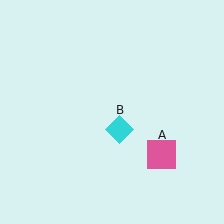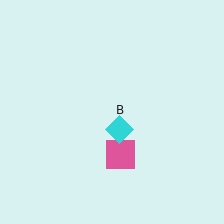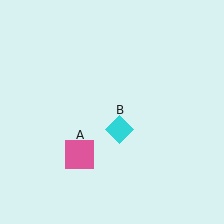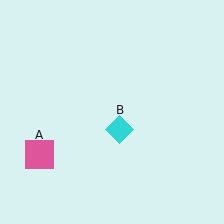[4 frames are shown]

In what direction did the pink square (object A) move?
The pink square (object A) moved left.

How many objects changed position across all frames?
1 object changed position: pink square (object A).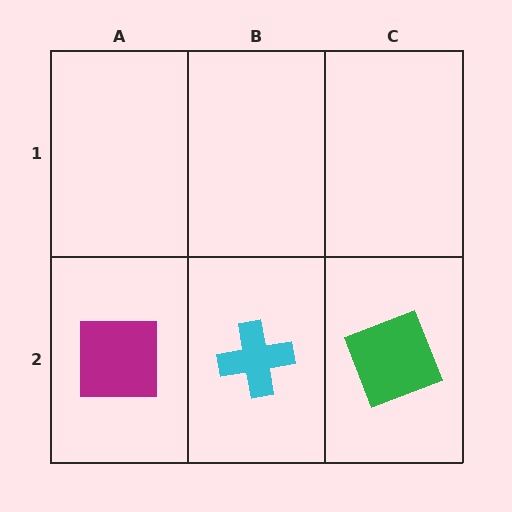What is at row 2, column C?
A green square.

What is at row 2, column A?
A magenta square.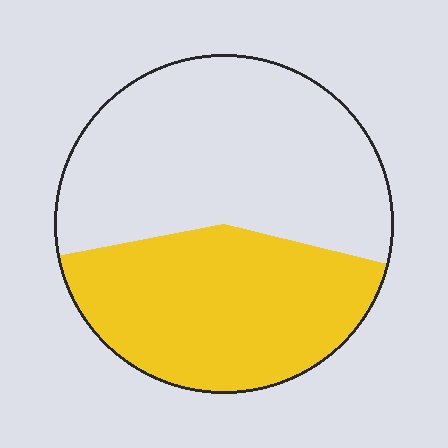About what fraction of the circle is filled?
About two fifths (2/5).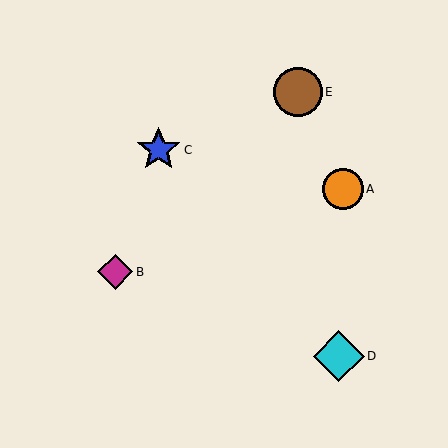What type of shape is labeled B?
Shape B is a magenta diamond.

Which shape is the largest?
The cyan diamond (labeled D) is the largest.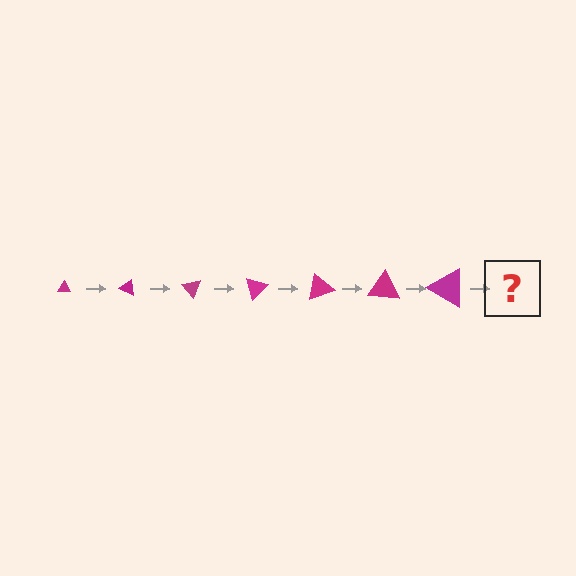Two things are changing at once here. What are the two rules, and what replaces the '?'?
The two rules are that the triangle grows larger each step and it rotates 25 degrees each step. The '?' should be a triangle, larger than the previous one and rotated 175 degrees from the start.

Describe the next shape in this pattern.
It should be a triangle, larger than the previous one and rotated 175 degrees from the start.